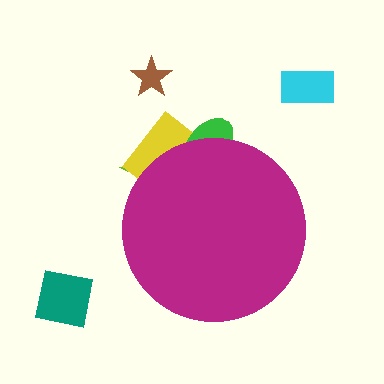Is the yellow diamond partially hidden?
Yes, the yellow diamond is partially hidden behind the magenta circle.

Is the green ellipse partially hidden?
Yes, the green ellipse is partially hidden behind the magenta circle.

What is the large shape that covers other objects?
A magenta circle.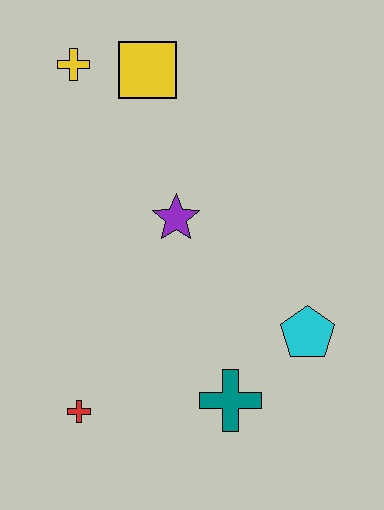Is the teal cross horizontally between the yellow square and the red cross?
No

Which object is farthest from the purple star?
The red cross is farthest from the purple star.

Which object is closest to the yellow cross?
The yellow square is closest to the yellow cross.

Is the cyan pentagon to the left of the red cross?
No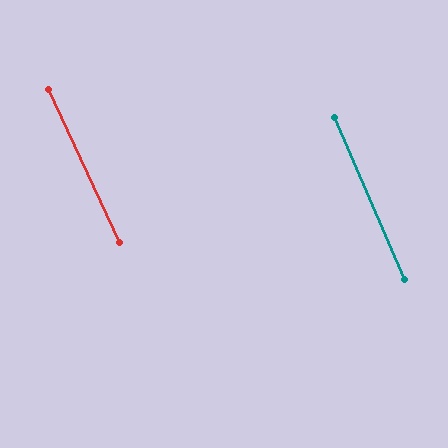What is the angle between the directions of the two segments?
Approximately 1 degree.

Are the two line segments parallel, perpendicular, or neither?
Parallel — their directions differ by only 1.4°.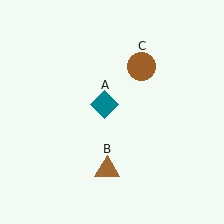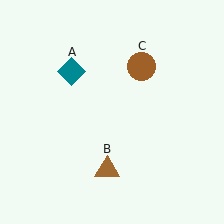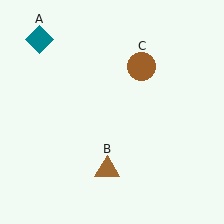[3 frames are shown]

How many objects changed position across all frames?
1 object changed position: teal diamond (object A).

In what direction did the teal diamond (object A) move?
The teal diamond (object A) moved up and to the left.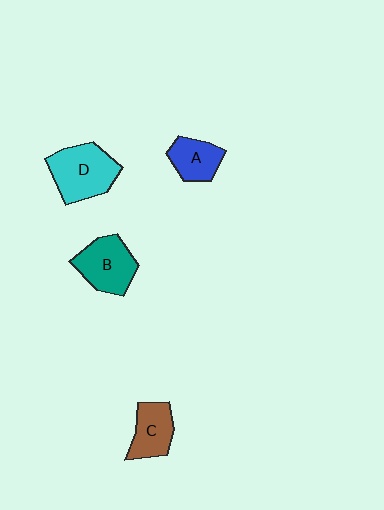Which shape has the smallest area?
Shape A (blue).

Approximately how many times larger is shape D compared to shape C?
Approximately 1.5 times.